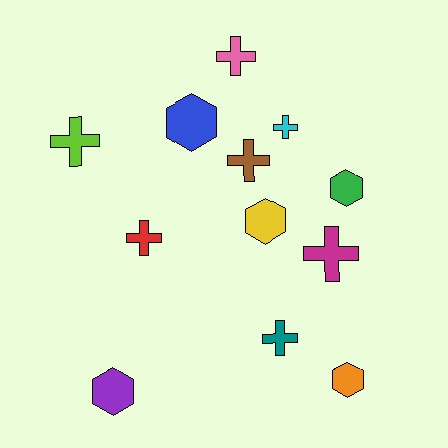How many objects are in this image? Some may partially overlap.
There are 12 objects.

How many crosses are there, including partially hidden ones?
There are 7 crosses.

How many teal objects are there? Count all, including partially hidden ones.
There is 1 teal object.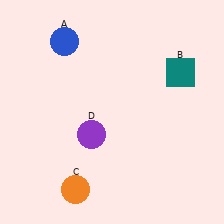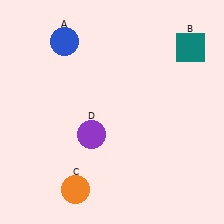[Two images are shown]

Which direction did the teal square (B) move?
The teal square (B) moved up.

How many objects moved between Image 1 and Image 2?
1 object moved between the two images.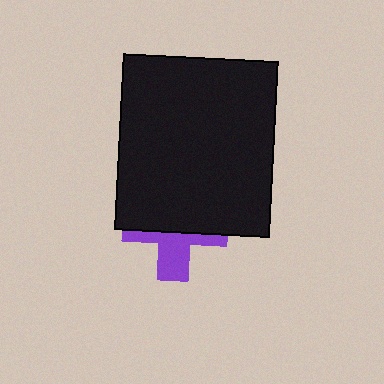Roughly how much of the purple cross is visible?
A small part of it is visible (roughly 42%).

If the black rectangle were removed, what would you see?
You would see the complete purple cross.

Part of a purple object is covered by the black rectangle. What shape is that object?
It is a cross.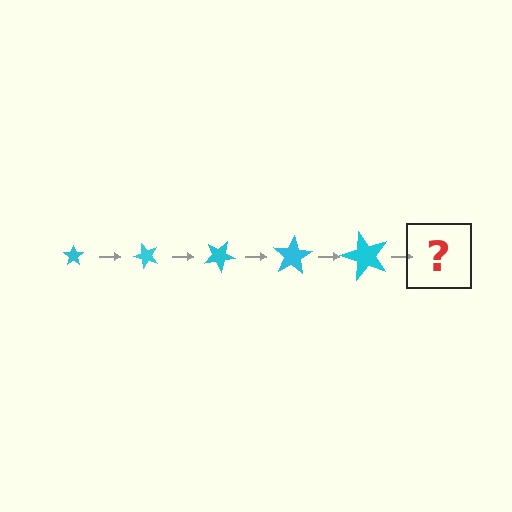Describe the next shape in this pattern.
It should be a star, larger than the previous one and rotated 250 degrees from the start.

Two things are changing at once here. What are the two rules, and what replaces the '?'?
The two rules are that the star grows larger each step and it rotates 50 degrees each step. The '?' should be a star, larger than the previous one and rotated 250 degrees from the start.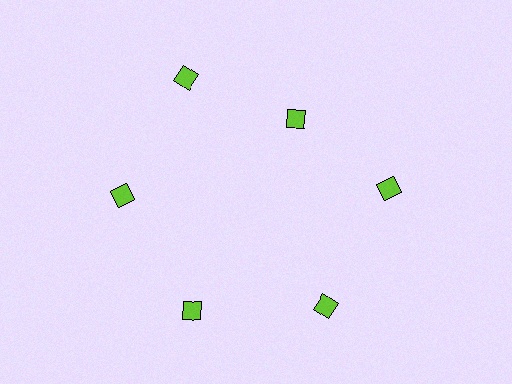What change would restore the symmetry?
The symmetry would be restored by moving it outward, back onto the ring so that all 6 diamonds sit at equal angles and equal distance from the center.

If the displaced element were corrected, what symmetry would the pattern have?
It would have 6-fold rotational symmetry — the pattern would map onto itself every 60 degrees.